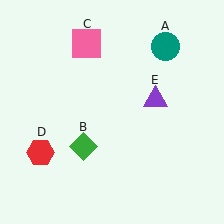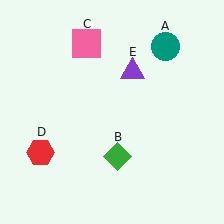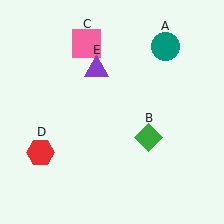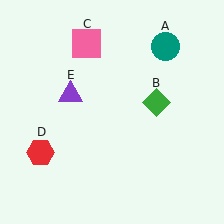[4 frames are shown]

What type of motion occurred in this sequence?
The green diamond (object B), purple triangle (object E) rotated counterclockwise around the center of the scene.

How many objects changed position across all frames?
2 objects changed position: green diamond (object B), purple triangle (object E).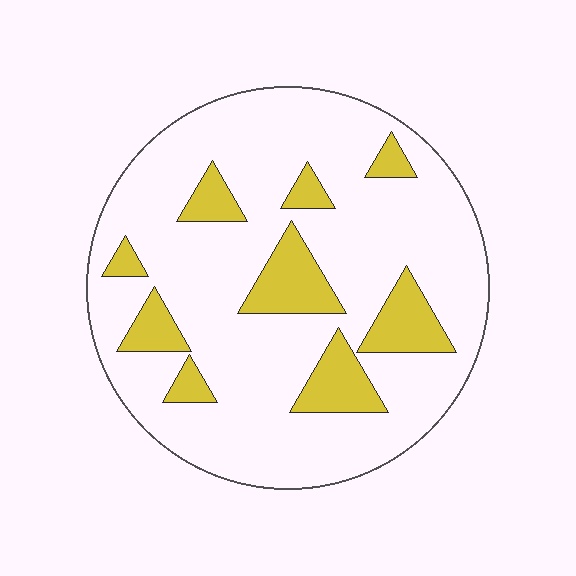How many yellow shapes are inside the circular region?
9.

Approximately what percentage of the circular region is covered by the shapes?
Approximately 20%.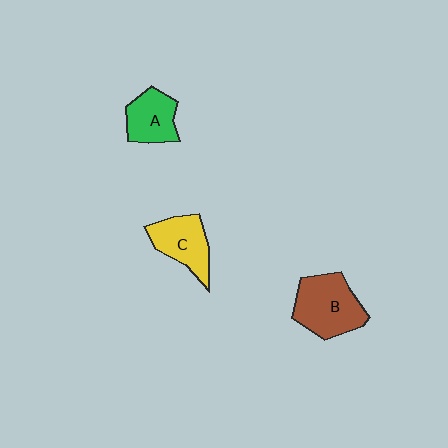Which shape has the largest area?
Shape B (brown).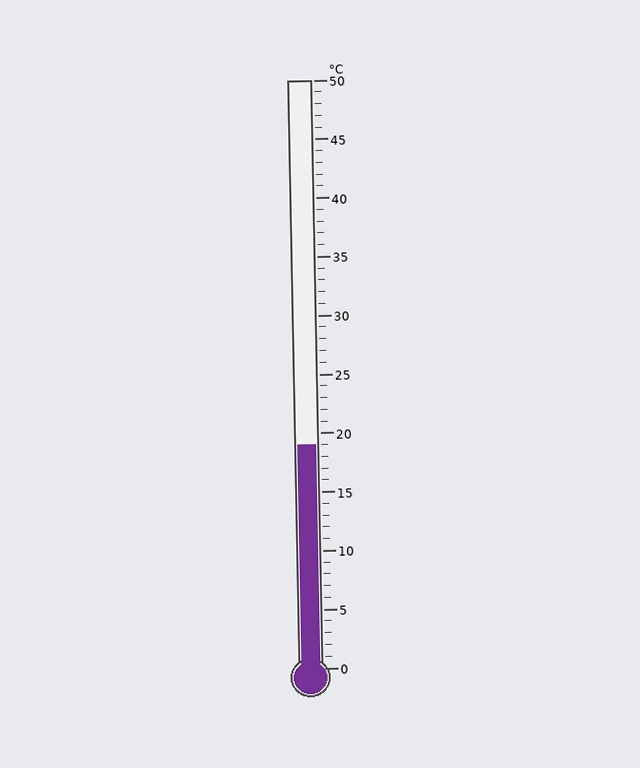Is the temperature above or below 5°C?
The temperature is above 5°C.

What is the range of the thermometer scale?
The thermometer scale ranges from 0°C to 50°C.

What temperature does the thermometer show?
The thermometer shows approximately 19°C.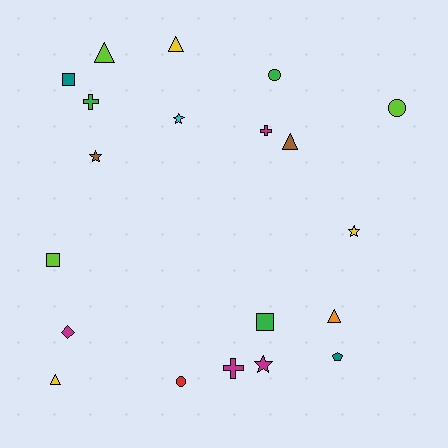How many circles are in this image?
There are 3 circles.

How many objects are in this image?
There are 20 objects.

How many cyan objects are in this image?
There is 1 cyan object.